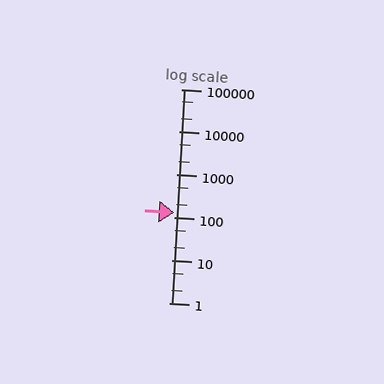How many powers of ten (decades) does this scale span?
The scale spans 5 decades, from 1 to 100000.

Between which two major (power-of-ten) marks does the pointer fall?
The pointer is between 100 and 1000.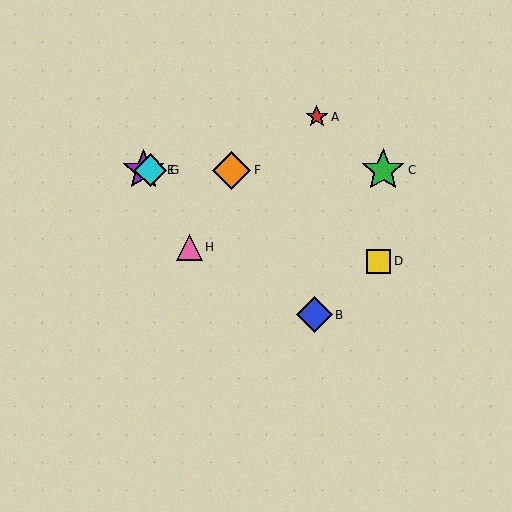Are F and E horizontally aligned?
Yes, both are at y≈170.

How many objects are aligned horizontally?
4 objects (C, E, F, G) are aligned horizontally.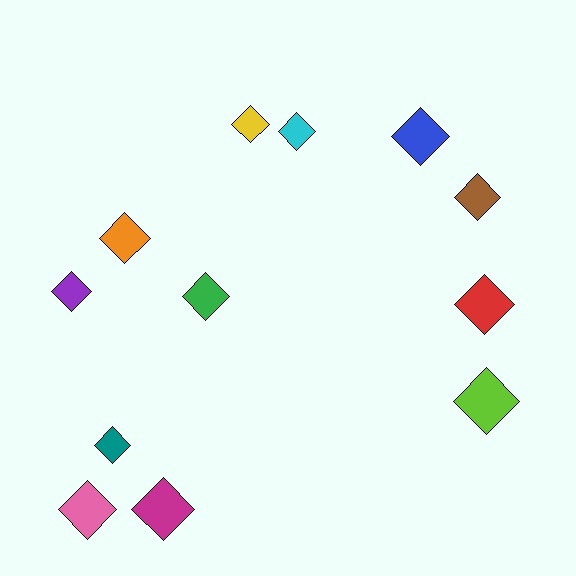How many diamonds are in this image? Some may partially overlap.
There are 12 diamonds.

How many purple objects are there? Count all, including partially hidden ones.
There is 1 purple object.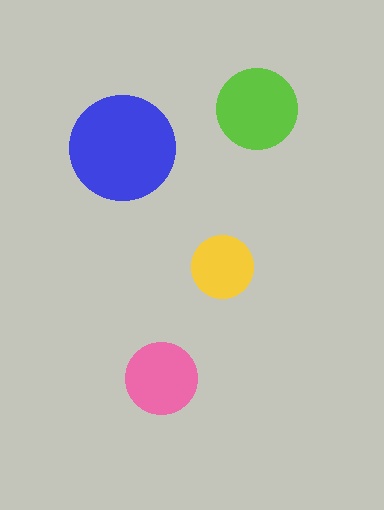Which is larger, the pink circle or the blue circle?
The blue one.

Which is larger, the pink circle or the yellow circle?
The pink one.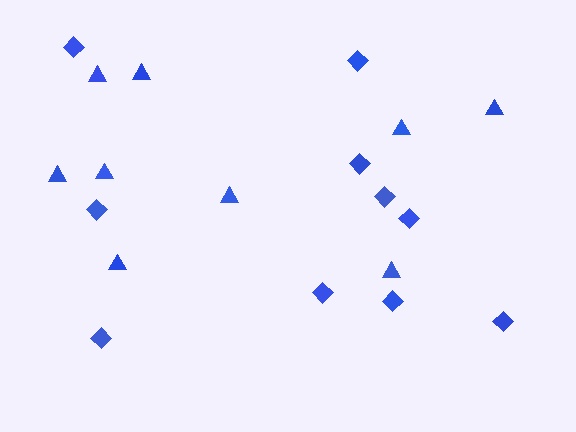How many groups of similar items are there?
There are 2 groups: one group of diamonds (10) and one group of triangles (9).